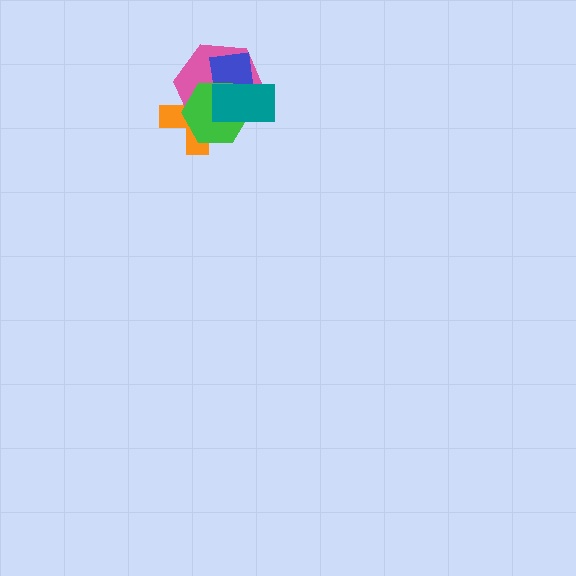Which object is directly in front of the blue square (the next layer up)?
The green hexagon is directly in front of the blue square.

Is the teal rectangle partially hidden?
No, no other shape covers it.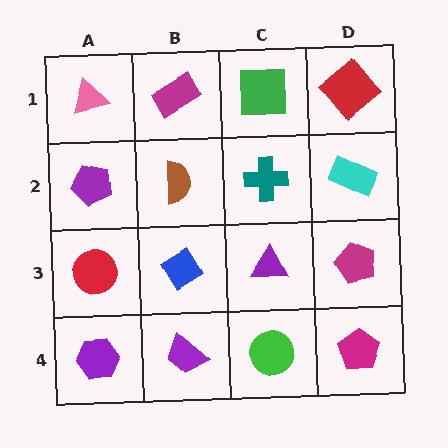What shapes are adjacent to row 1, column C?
A teal cross (row 2, column C), a magenta rectangle (row 1, column B), a red diamond (row 1, column D).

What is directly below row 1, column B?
A brown semicircle.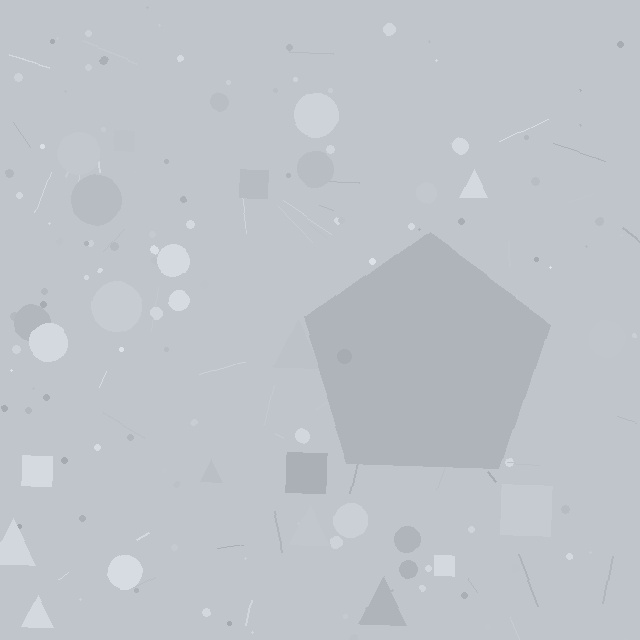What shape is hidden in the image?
A pentagon is hidden in the image.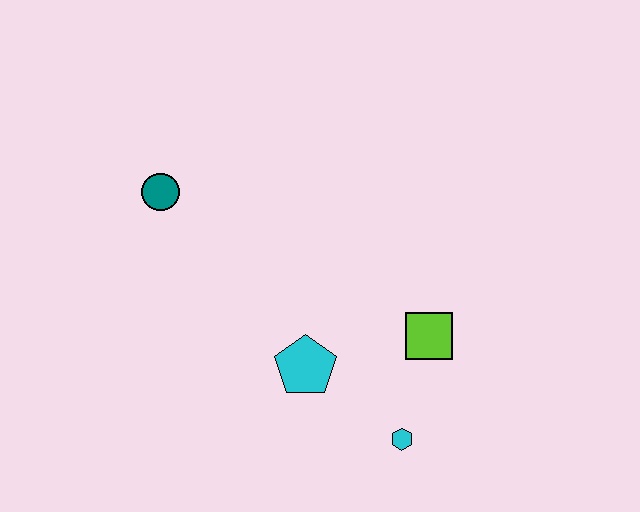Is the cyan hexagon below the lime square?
Yes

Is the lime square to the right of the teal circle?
Yes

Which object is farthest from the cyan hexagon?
The teal circle is farthest from the cyan hexagon.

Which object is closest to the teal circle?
The cyan pentagon is closest to the teal circle.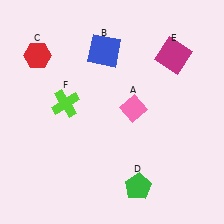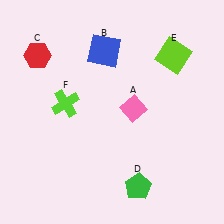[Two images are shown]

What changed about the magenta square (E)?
In Image 1, E is magenta. In Image 2, it changed to lime.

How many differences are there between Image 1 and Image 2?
There is 1 difference between the two images.